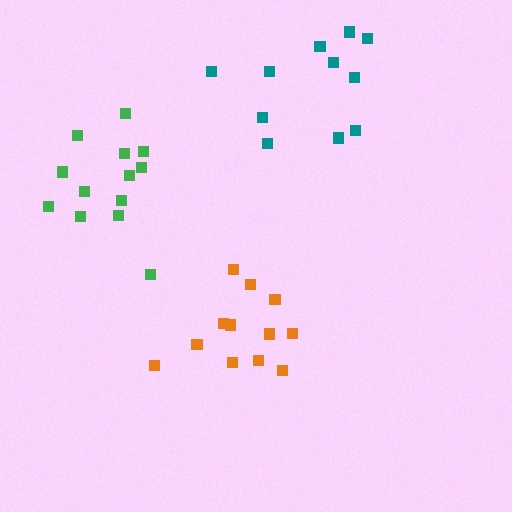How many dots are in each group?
Group 1: 12 dots, Group 2: 11 dots, Group 3: 13 dots (36 total).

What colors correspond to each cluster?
The clusters are colored: orange, teal, green.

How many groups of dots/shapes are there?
There are 3 groups.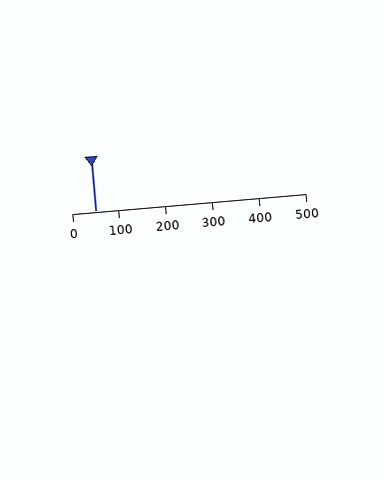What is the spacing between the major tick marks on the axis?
The major ticks are spaced 100 apart.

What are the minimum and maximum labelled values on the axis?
The axis runs from 0 to 500.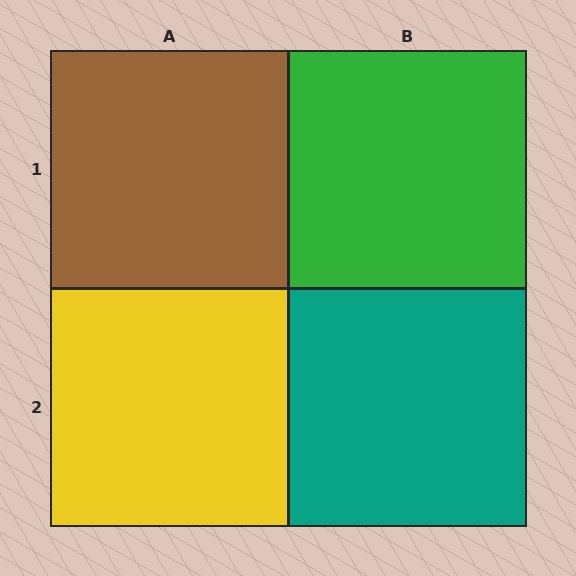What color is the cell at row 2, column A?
Yellow.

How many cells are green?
1 cell is green.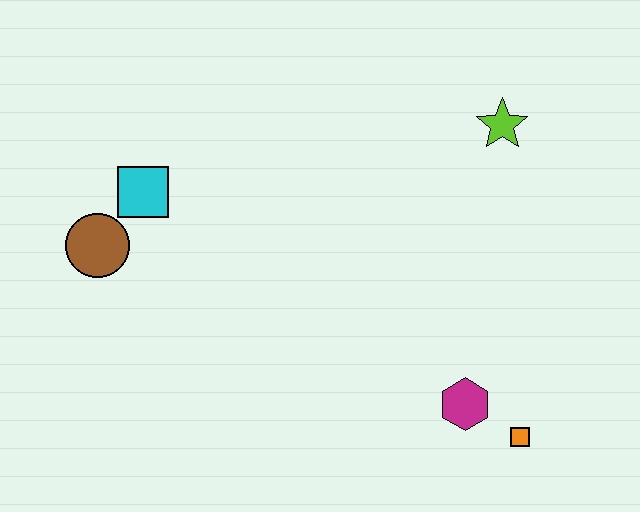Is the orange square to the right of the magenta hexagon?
Yes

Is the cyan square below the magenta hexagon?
No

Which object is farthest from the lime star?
The brown circle is farthest from the lime star.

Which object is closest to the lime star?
The magenta hexagon is closest to the lime star.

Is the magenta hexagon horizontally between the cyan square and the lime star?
Yes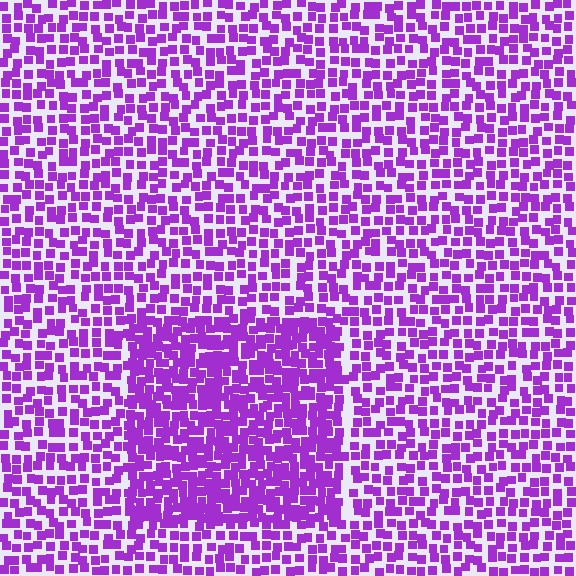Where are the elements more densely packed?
The elements are more densely packed inside the rectangle boundary.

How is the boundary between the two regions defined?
The boundary is defined by a change in element density (approximately 1.7x ratio). All elements are the same color, size, and shape.